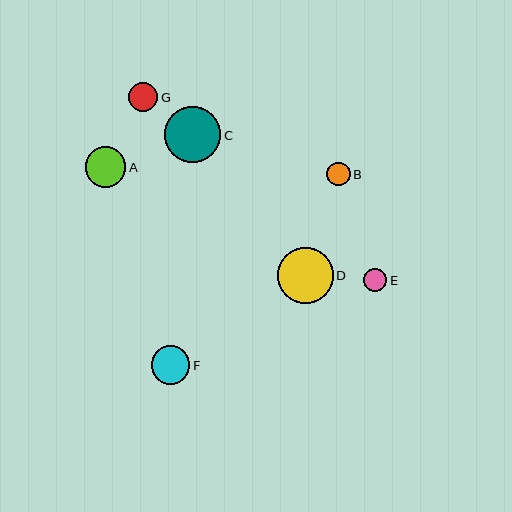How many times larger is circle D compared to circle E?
Circle D is approximately 2.4 times the size of circle E.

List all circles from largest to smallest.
From largest to smallest: C, D, A, F, G, B, E.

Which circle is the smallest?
Circle E is the smallest with a size of approximately 23 pixels.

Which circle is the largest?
Circle C is the largest with a size of approximately 56 pixels.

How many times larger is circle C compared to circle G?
Circle C is approximately 1.9 times the size of circle G.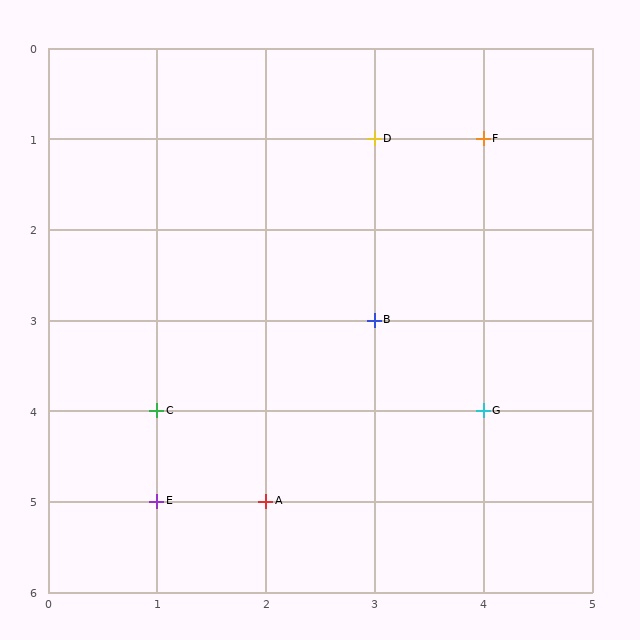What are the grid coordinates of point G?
Point G is at grid coordinates (4, 4).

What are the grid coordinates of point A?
Point A is at grid coordinates (2, 5).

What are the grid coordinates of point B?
Point B is at grid coordinates (3, 3).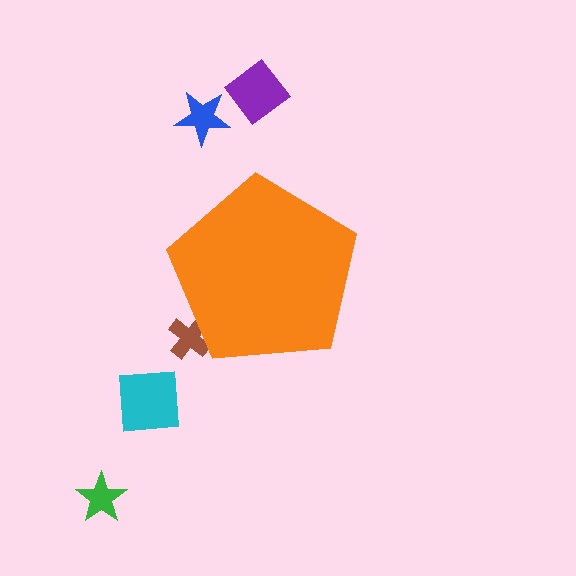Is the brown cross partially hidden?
Yes, the brown cross is partially hidden behind the orange pentagon.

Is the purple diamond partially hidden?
No, the purple diamond is fully visible.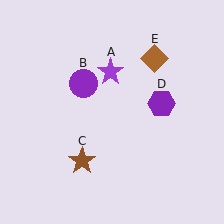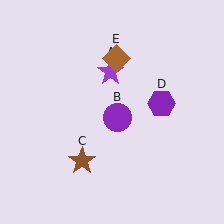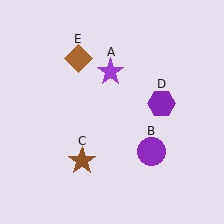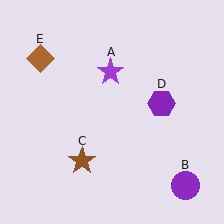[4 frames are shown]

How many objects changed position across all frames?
2 objects changed position: purple circle (object B), brown diamond (object E).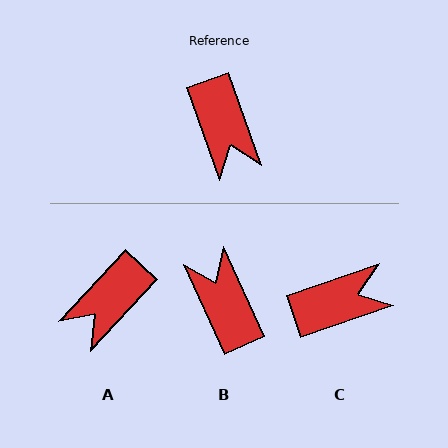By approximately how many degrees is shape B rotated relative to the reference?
Approximately 175 degrees clockwise.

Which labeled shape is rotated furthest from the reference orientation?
B, about 175 degrees away.